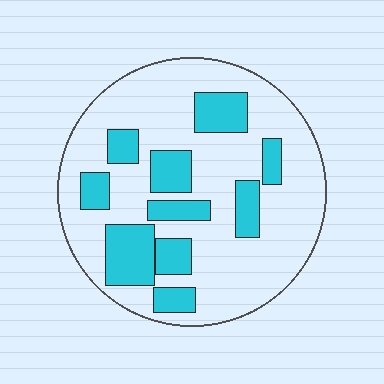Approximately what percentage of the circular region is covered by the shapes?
Approximately 25%.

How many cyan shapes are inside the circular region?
10.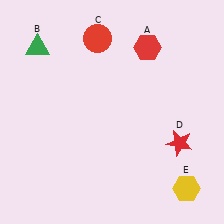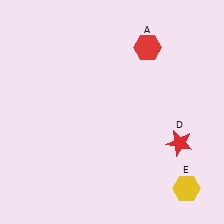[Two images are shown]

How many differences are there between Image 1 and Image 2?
There are 2 differences between the two images.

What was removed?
The red circle (C), the green triangle (B) were removed in Image 2.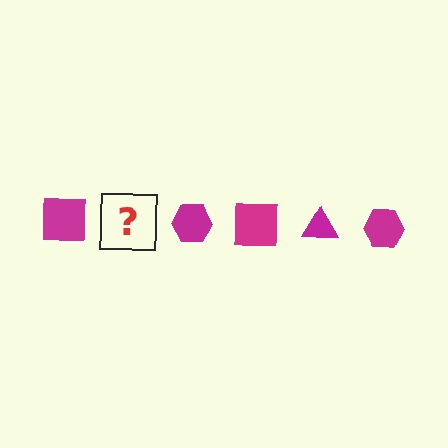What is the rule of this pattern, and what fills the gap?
The rule is that the pattern cycles through square, triangle, hexagon shapes in magenta. The gap should be filled with a magenta triangle.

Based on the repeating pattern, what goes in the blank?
The blank should be a magenta triangle.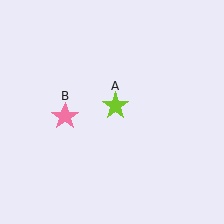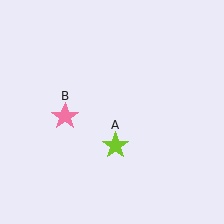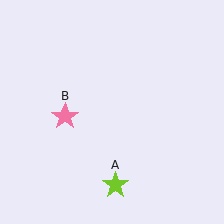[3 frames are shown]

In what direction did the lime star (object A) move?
The lime star (object A) moved down.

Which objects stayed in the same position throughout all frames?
Pink star (object B) remained stationary.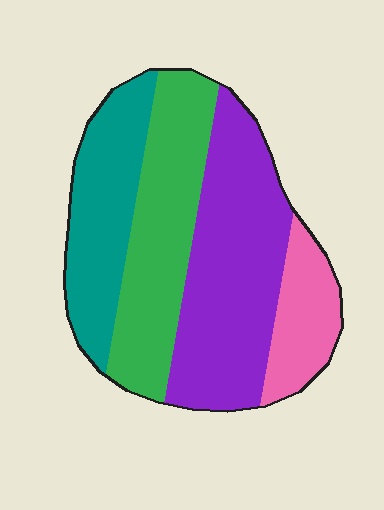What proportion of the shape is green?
Green covers about 30% of the shape.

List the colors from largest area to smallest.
From largest to smallest: purple, green, teal, pink.